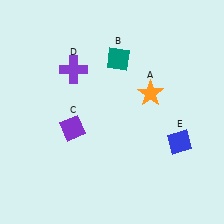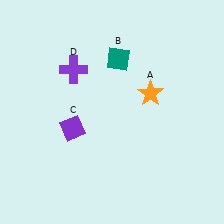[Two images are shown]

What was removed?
The blue diamond (E) was removed in Image 2.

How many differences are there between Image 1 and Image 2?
There is 1 difference between the two images.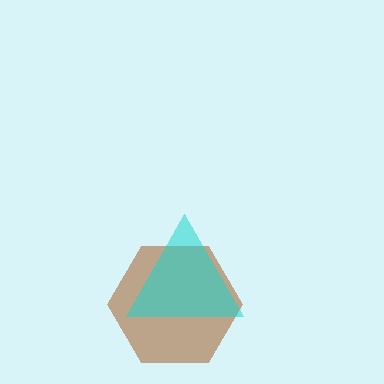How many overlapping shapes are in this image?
There are 2 overlapping shapes in the image.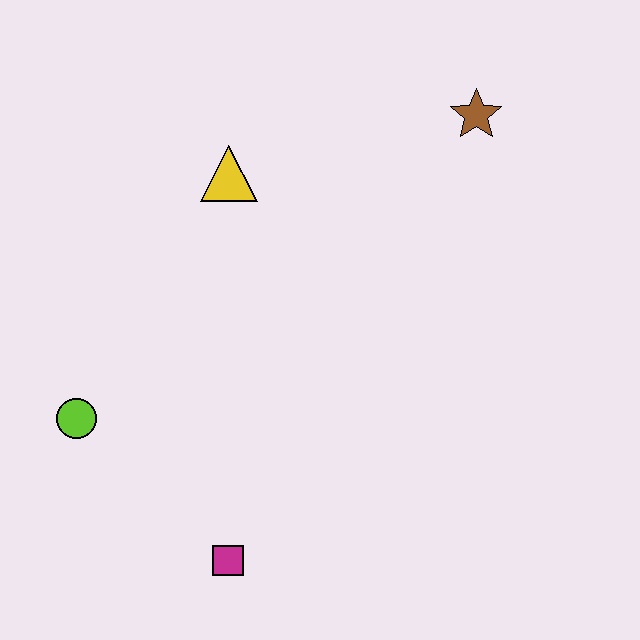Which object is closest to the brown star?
The yellow triangle is closest to the brown star.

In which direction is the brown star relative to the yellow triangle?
The brown star is to the right of the yellow triangle.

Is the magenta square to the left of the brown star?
Yes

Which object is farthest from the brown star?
The magenta square is farthest from the brown star.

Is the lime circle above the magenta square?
Yes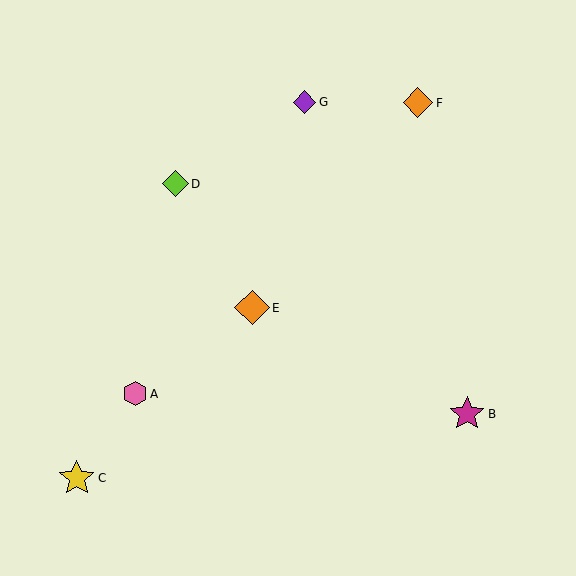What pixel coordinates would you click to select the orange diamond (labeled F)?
Click at (418, 103) to select the orange diamond F.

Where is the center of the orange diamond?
The center of the orange diamond is at (252, 308).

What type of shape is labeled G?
Shape G is a purple diamond.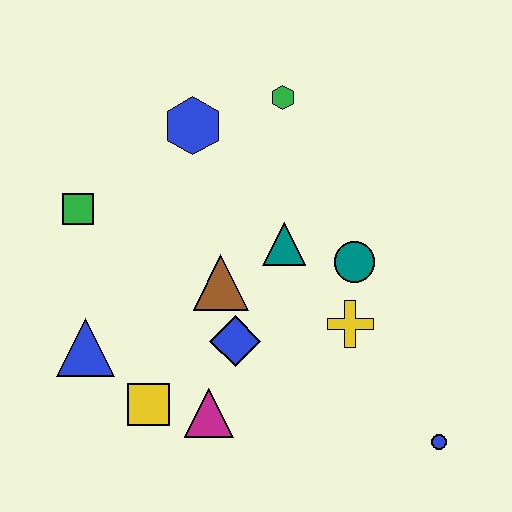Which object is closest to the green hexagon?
The blue hexagon is closest to the green hexagon.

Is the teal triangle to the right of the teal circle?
No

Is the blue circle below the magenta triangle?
Yes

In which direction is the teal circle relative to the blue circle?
The teal circle is above the blue circle.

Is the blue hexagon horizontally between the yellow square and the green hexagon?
Yes